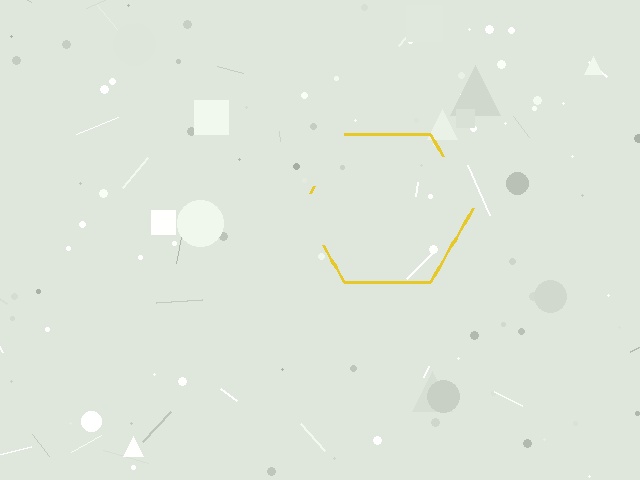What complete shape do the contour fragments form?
The contour fragments form a hexagon.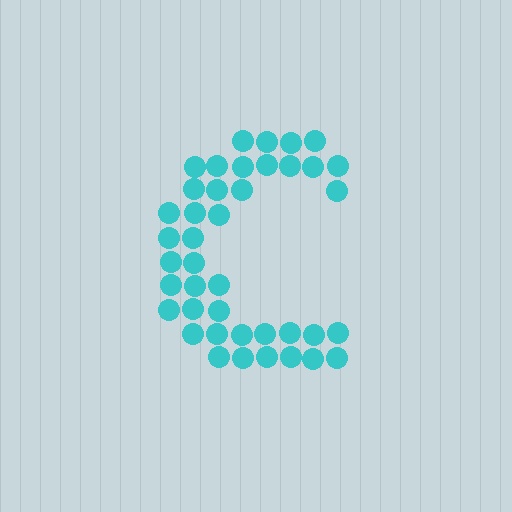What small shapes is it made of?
It is made of small circles.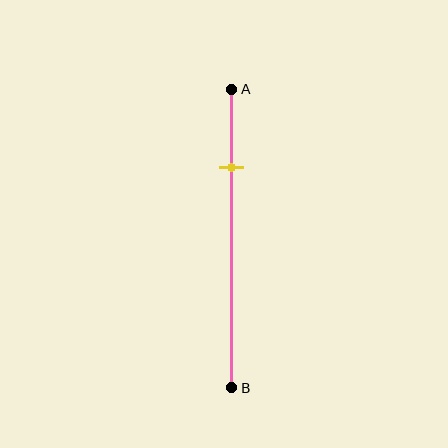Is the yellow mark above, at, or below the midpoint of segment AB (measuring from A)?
The yellow mark is above the midpoint of segment AB.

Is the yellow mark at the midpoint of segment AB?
No, the mark is at about 25% from A, not at the 50% midpoint.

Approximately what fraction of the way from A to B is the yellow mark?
The yellow mark is approximately 25% of the way from A to B.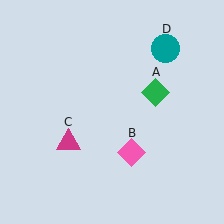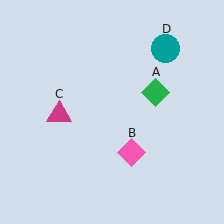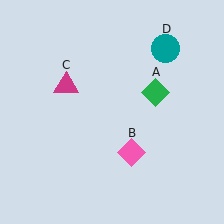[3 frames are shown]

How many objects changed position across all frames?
1 object changed position: magenta triangle (object C).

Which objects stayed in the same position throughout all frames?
Green diamond (object A) and pink diamond (object B) and teal circle (object D) remained stationary.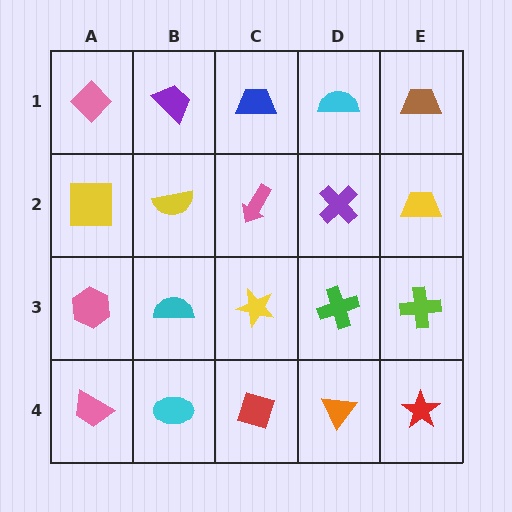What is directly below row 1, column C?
A pink arrow.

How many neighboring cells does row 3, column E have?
3.